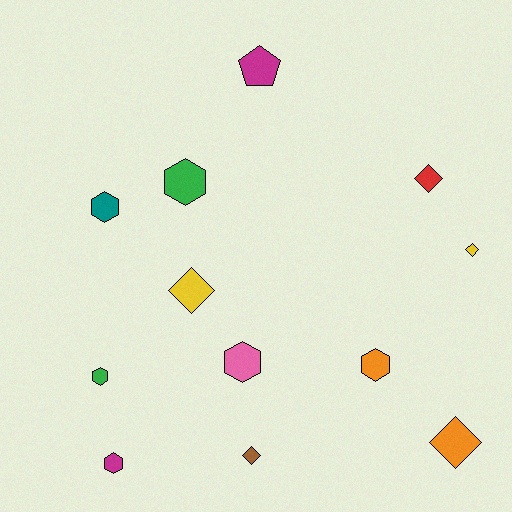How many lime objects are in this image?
There are no lime objects.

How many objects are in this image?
There are 12 objects.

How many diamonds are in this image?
There are 5 diamonds.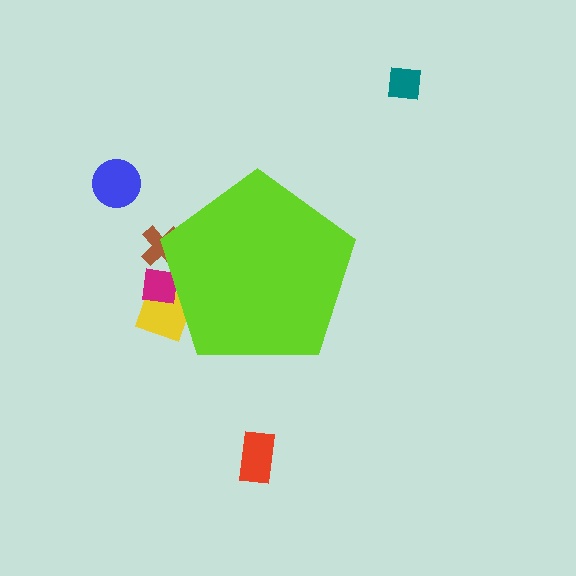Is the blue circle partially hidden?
No, the blue circle is fully visible.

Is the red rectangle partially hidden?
No, the red rectangle is fully visible.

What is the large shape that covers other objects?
A lime pentagon.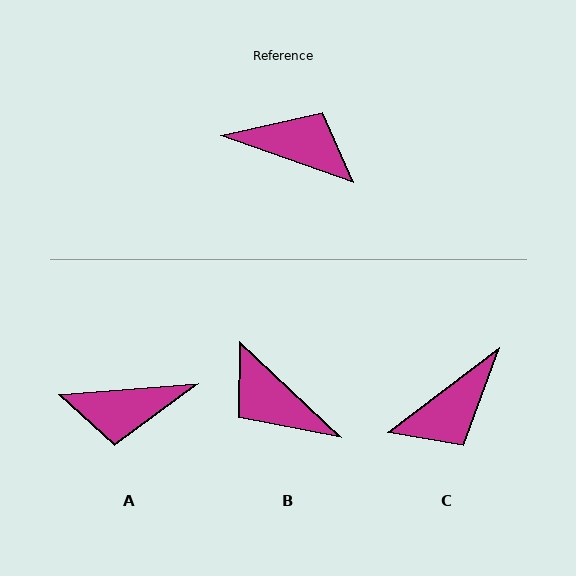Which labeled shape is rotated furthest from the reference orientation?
B, about 156 degrees away.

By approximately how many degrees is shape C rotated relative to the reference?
Approximately 123 degrees clockwise.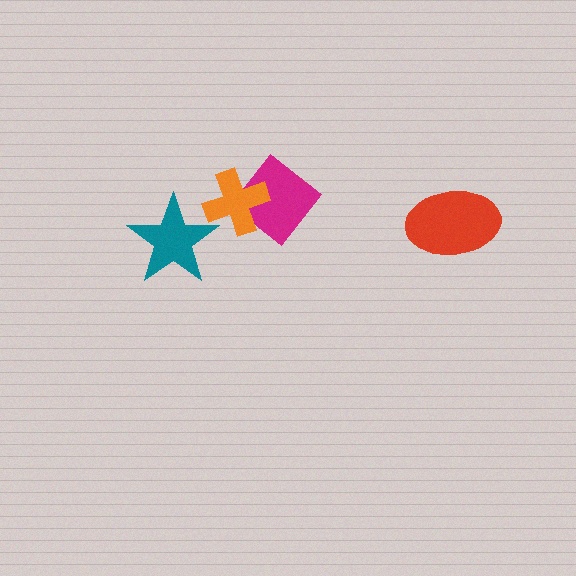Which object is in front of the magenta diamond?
The orange cross is in front of the magenta diamond.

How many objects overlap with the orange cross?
2 objects overlap with the orange cross.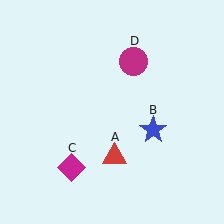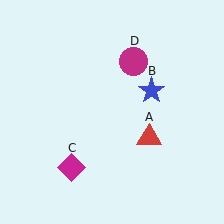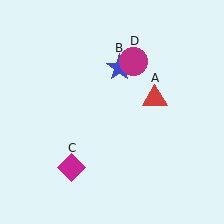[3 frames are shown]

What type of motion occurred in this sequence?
The red triangle (object A), blue star (object B) rotated counterclockwise around the center of the scene.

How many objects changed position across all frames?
2 objects changed position: red triangle (object A), blue star (object B).